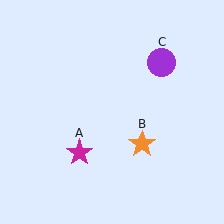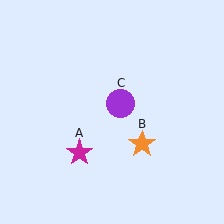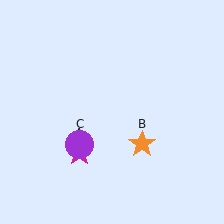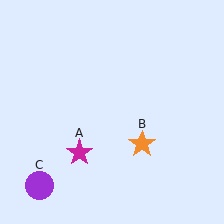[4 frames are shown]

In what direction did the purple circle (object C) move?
The purple circle (object C) moved down and to the left.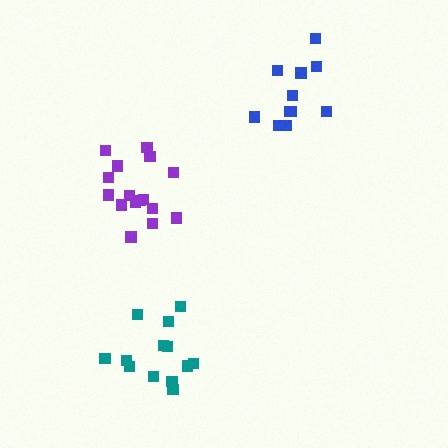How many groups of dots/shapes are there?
There are 3 groups.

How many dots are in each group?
Group 1: 13 dots, Group 2: 16 dots, Group 3: 11 dots (40 total).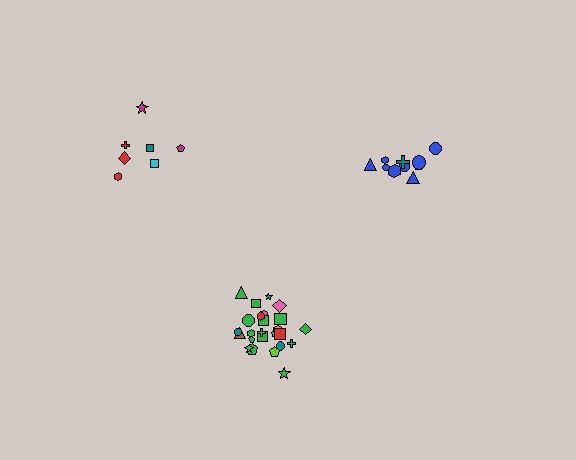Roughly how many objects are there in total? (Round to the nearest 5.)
Roughly 40 objects in total.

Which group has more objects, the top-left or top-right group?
The top-right group.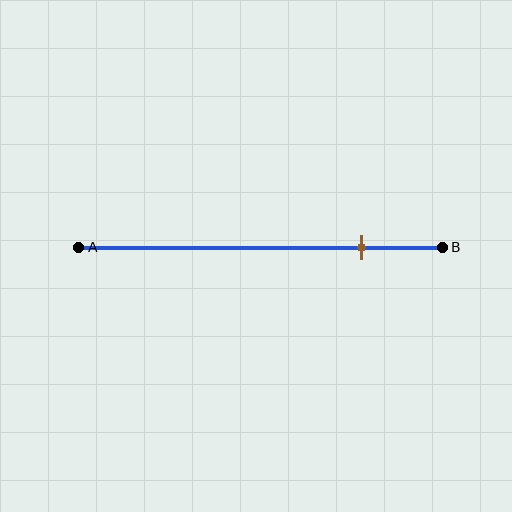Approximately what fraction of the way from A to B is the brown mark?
The brown mark is approximately 80% of the way from A to B.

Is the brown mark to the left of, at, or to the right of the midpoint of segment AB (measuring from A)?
The brown mark is to the right of the midpoint of segment AB.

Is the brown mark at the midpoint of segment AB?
No, the mark is at about 80% from A, not at the 50% midpoint.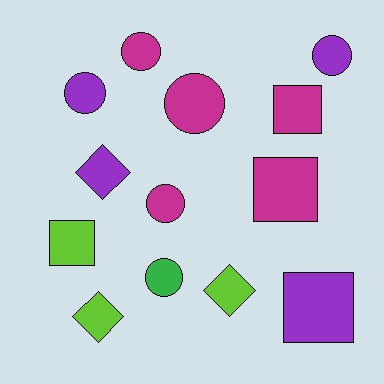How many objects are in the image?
There are 13 objects.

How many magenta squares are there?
There are 2 magenta squares.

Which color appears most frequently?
Magenta, with 5 objects.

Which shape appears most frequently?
Circle, with 6 objects.